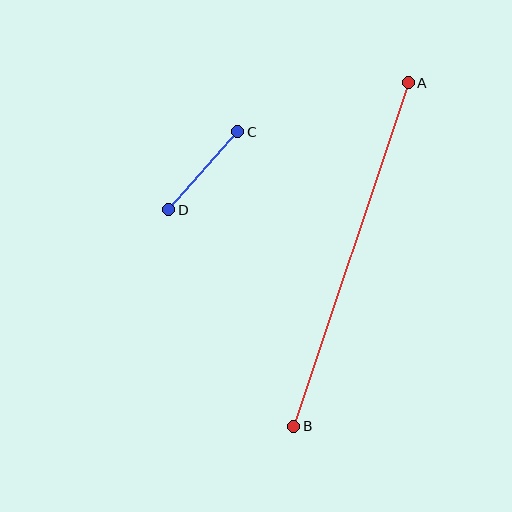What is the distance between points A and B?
The distance is approximately 362 pixels.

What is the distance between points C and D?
The distance is approximately 104 pixels.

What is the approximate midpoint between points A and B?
The midpoint is at approximately (351, 255) pixels.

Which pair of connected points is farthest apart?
Points A and B are farthest apart.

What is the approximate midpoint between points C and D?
The midpoint is at approximately (203, 171) pixels.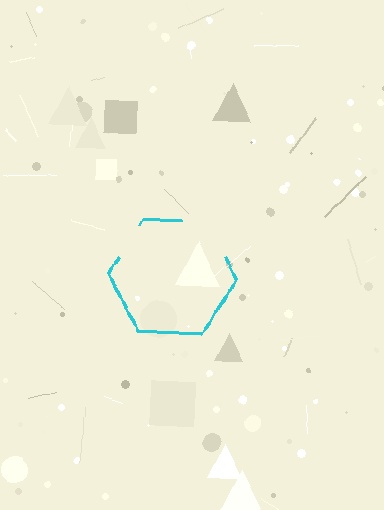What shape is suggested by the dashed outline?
The dashed outline suggests a hexagon.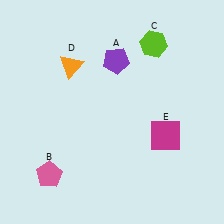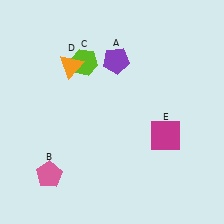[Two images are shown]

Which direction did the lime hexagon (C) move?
The lime hexagon (C) moved left.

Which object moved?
The lime hexagon (C) moved left.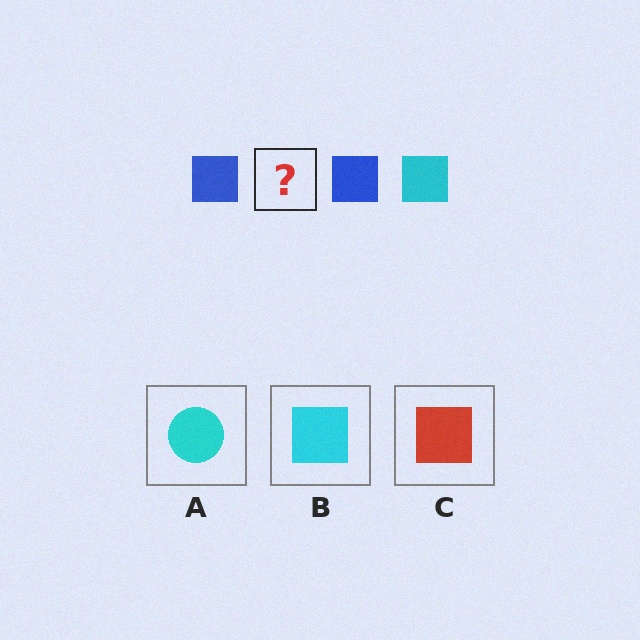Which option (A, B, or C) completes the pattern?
B.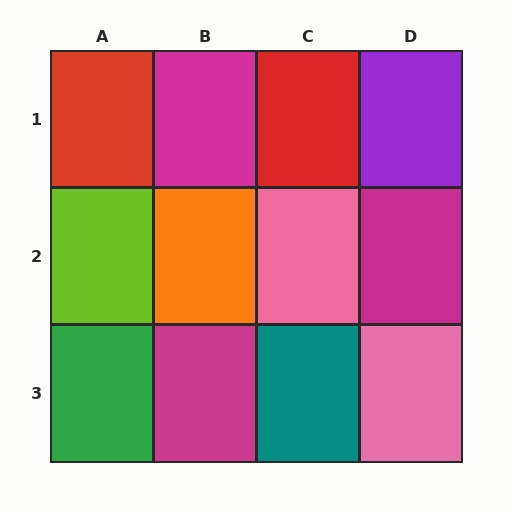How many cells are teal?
1 cell is teal.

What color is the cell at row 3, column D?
Pink.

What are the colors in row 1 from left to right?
Red, magenta, red, purple.